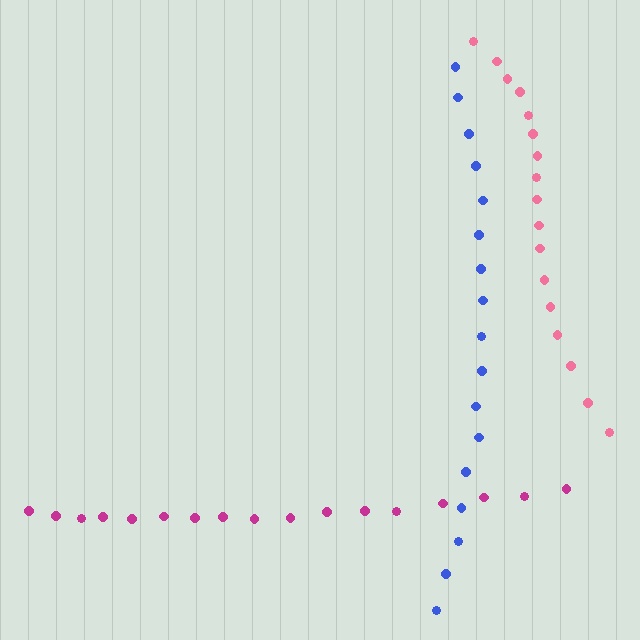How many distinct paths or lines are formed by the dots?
There are 3 distinct paths.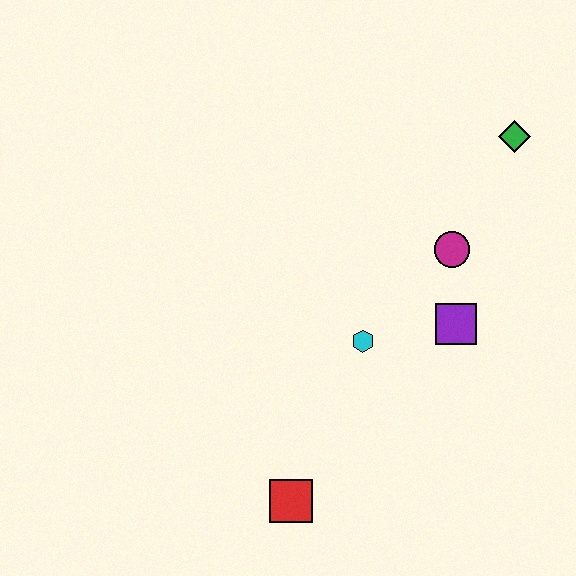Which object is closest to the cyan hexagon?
The purple square is closest to the cyan hexagon.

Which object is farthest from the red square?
The green diamond is farthest from the red square.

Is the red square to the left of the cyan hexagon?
Yes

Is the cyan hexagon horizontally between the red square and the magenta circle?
Yes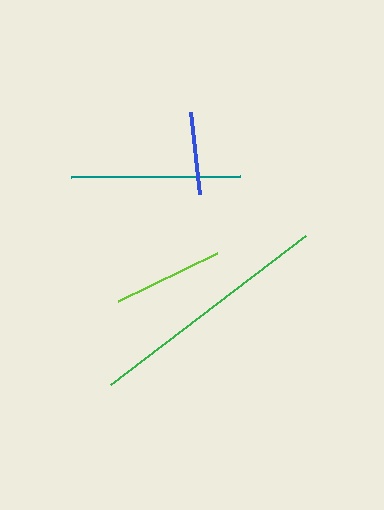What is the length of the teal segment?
The teal segment is approximately 169 pixels long.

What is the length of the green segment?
The green segment is approximately 245 pixels long.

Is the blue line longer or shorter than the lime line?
The lime line is longer than the blue line.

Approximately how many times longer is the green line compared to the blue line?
The green line is approximately 3.0 times the length of the blue line.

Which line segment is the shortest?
The blue line is the shortest at approximately 82 pixels.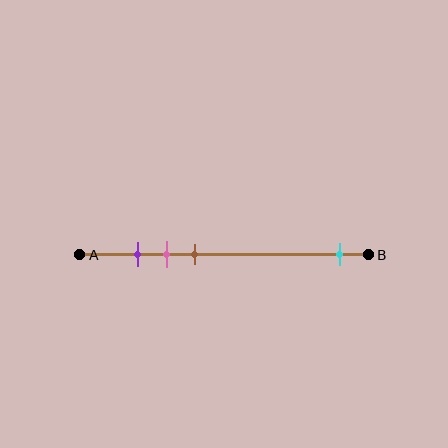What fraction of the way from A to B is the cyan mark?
The cyan mark is approximately 90% (0.9) of the way from A to B.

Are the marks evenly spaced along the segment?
No, the marks are not evenly spaced.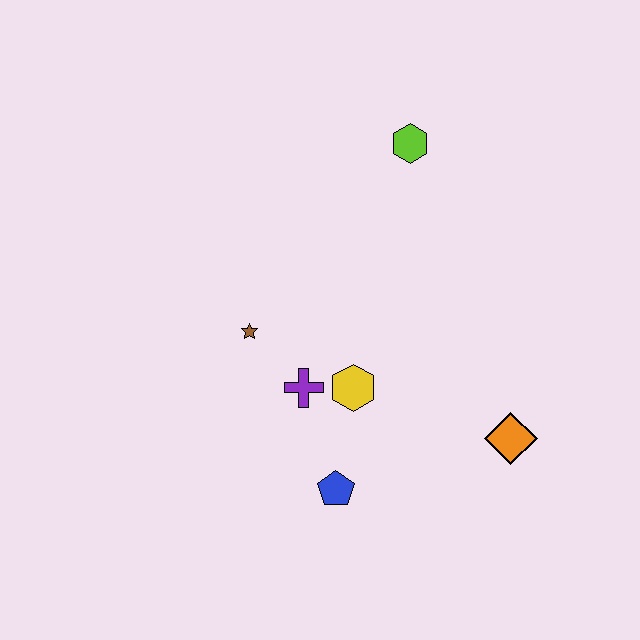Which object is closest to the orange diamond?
The yellow hexagon is closest to the orange diamond.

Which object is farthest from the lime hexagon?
The blue pentagon is farthest from the lime hexagon.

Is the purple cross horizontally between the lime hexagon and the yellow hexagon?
No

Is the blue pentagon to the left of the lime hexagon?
Yes